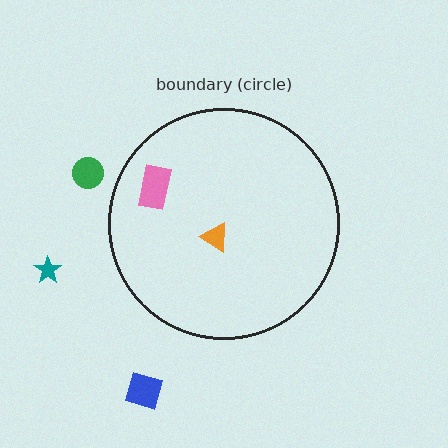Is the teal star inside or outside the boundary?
Outside.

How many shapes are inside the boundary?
2 inside, 3 outside.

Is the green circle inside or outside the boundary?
Outside.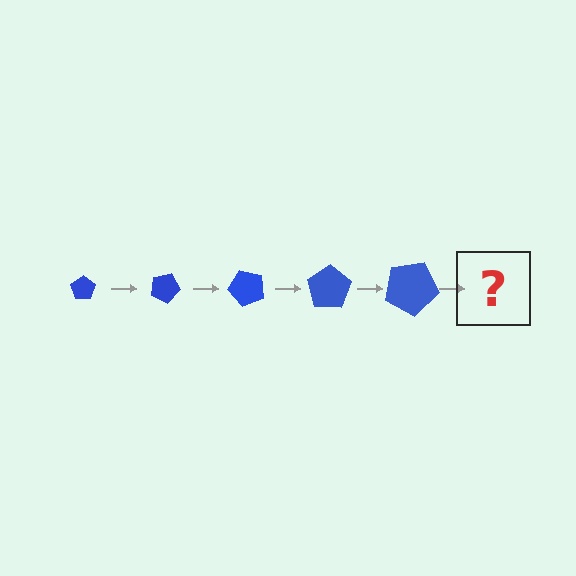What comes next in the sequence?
The next element should be a pentagon, larger than the previous one and rotated 125 degrees from the start.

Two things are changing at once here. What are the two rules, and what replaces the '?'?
The two rules are that the pentagon grows larger each step and it rotates 25 degrees each step. The '?' should be a pentagon, larger than the previous one and rotated 125 degrees from the start.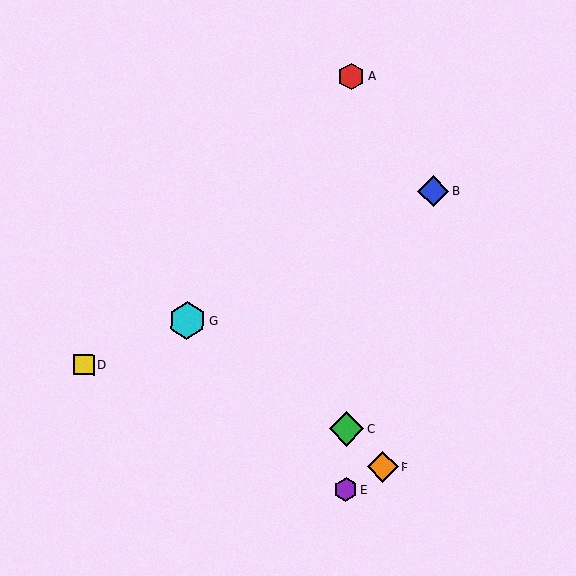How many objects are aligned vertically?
3 objects (A, C, E) are aligned vertically.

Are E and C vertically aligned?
Yes, both are at x≈346.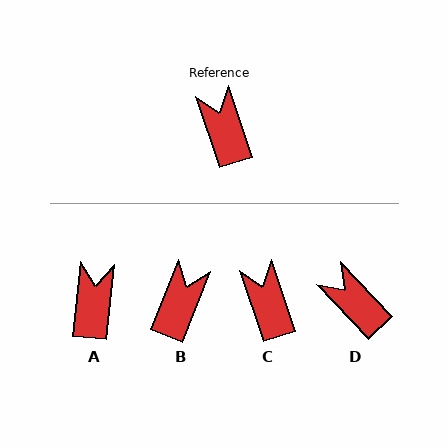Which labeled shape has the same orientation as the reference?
C.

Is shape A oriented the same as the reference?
No, it is off by about 24 degrees.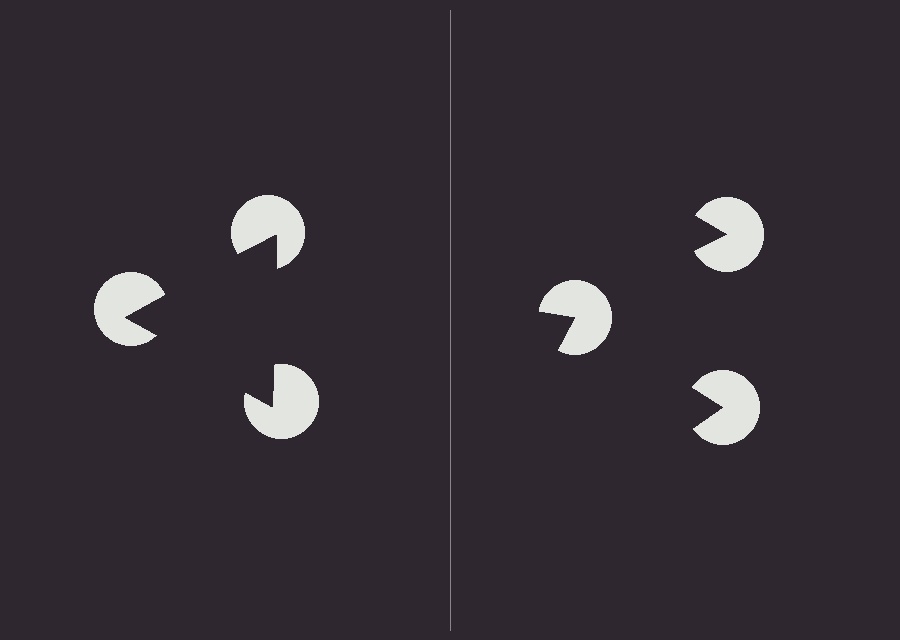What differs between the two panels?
The pac-man discs are positioned identically on both sides; only the wedge orientations differ. On the left they align to a triangle; on the right they are misaligned.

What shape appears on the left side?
An illusory triangle.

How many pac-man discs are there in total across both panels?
6 — 3 on each side.